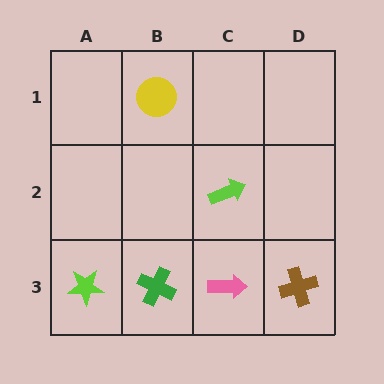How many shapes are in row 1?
1 shape.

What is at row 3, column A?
A lime star.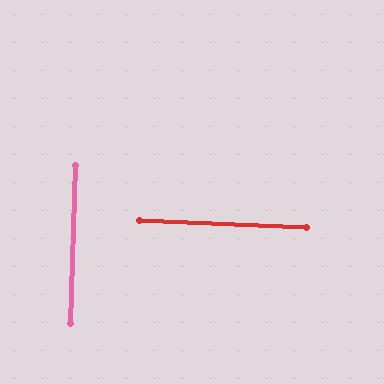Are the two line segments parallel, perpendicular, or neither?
Perpendicular — they meet at approximately 89°.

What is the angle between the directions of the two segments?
Approximately 89 degrees.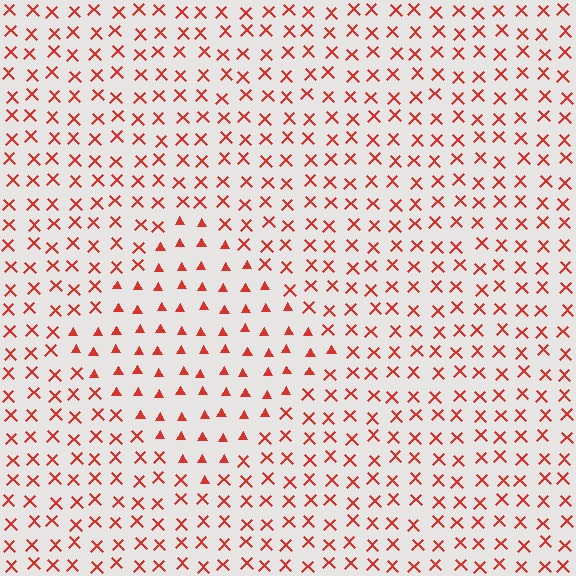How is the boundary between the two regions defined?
The boundary is defined by a change in element shape: triangles inside vs. X marks outside. All elements share the same color and spacing.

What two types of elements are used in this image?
The image uses triangles inside the diamond region and X marks outside it.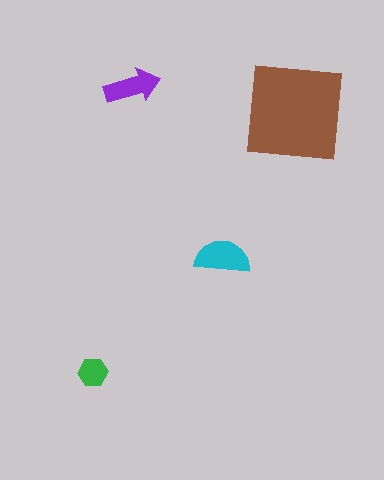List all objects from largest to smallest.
The brown square, the cyan semicircle, the purple arrow, the green hexagon.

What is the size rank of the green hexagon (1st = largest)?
4th.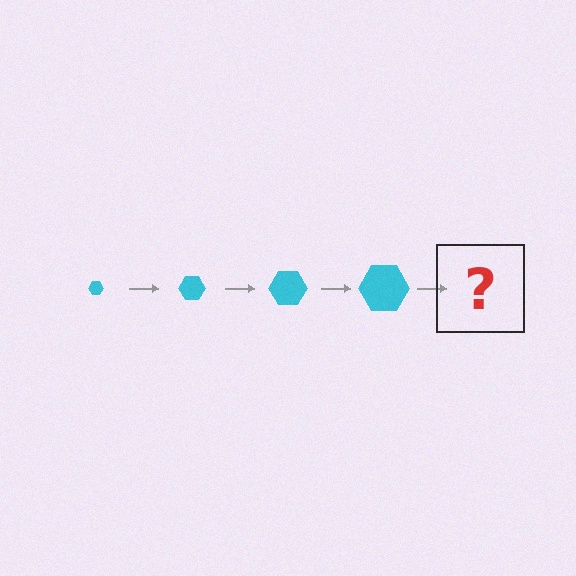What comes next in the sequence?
The next element should be a cyan hexagon, larger than the previous one.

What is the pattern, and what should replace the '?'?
The pattern is that the hexagon gets progressively larger each step. The '?' should be a cyan hexagon, larger than the previous one.